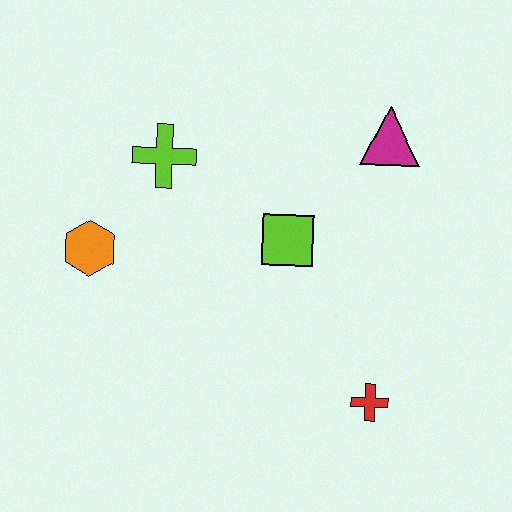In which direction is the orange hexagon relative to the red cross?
The orange hexagon is to the left of the red cross.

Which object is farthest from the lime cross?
The red cross is farthest from the lime cross.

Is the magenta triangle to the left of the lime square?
No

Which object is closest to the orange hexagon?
The lime cross is closest to the orange hexagon.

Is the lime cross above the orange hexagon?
Yes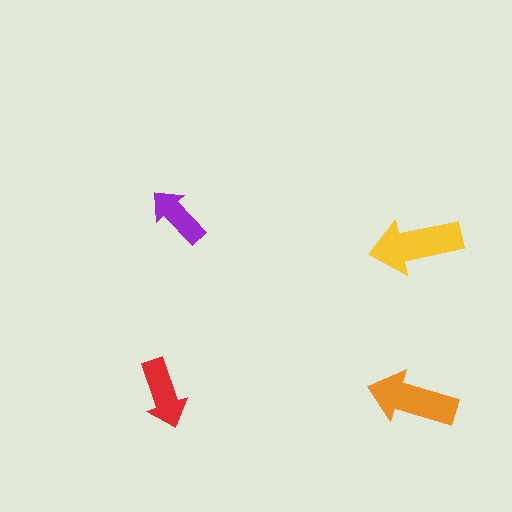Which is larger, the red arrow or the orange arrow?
The orange one.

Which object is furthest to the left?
The red arrow is leftmost.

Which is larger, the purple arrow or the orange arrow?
The orange one.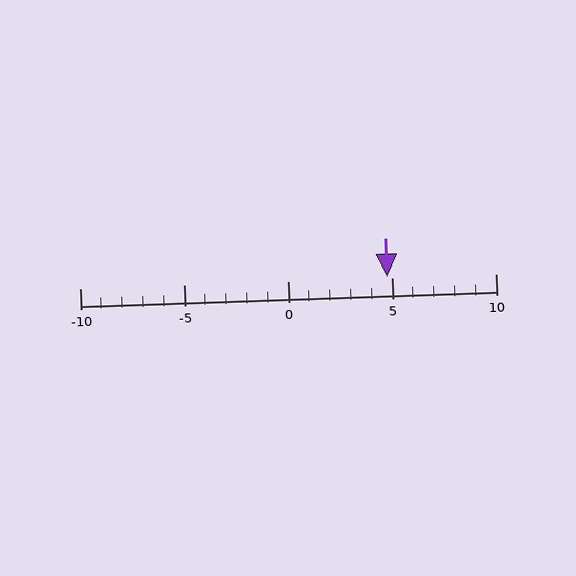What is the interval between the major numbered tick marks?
The major tick marks are spaced 5 units apart.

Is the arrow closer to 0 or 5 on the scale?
The arrow is closer to 5.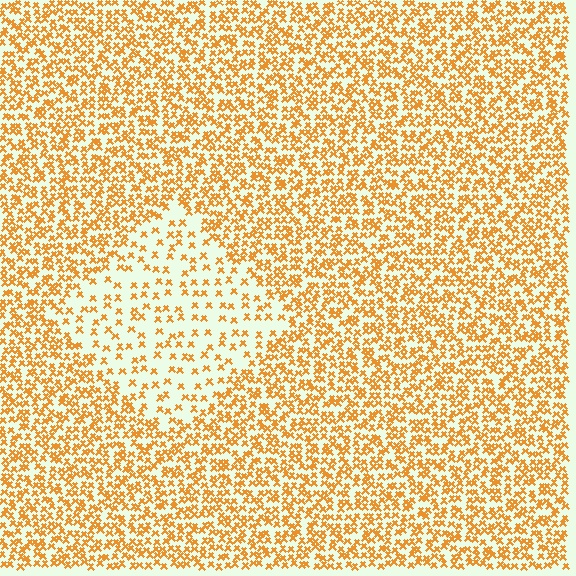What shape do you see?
I see a diamond.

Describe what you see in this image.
The image contains small orange elements arranged at two different densities. A diamond-shaped region is visible where the elements are less densely packed than the surrounding area.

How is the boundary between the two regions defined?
The boundary is defined by a change in element density (approximately 2.5x ratio). All elements are the same color, size, and shape.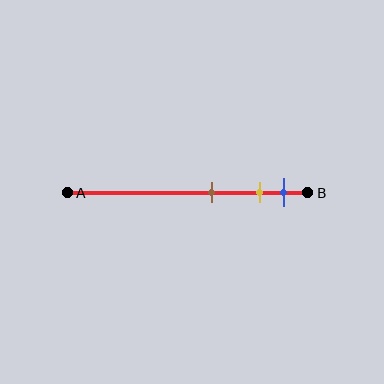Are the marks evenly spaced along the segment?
No, the marks are not evenly spaced.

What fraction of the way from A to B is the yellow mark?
The yellow mark is approximately 80% (0.8) of the way from A to B.